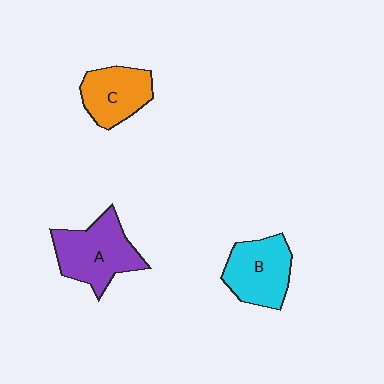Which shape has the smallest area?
Shape C (orange).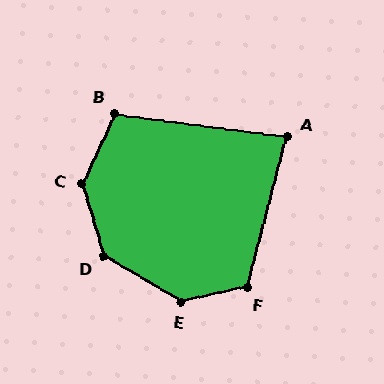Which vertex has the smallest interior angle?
A, at approximately 83 degrees.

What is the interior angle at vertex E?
Approximately 138 degrees (obtuse).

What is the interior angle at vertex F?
Approximately 117 degrees (obtuse).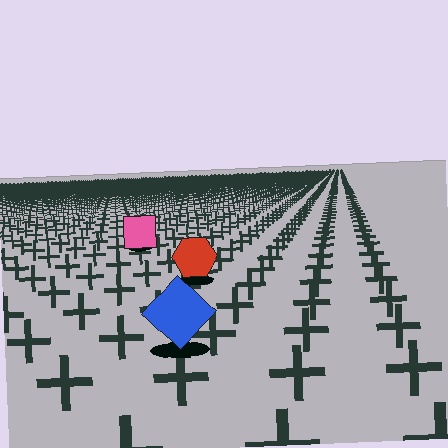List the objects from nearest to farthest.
From nearest to farthest: the blue diamond, the red hexagon, the pink square.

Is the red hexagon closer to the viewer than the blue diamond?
No. The blue diamond is closer — you can tell from the texture gradient: the ground texture is coarser near it.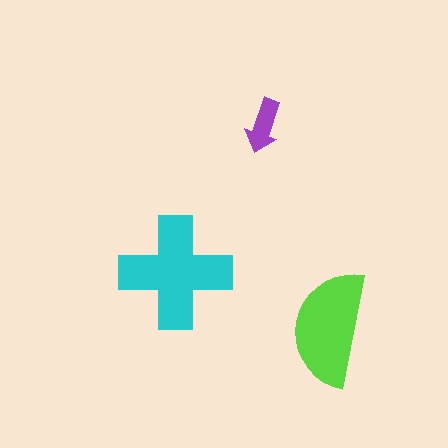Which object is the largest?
The cyan cross.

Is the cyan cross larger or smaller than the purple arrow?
Larger.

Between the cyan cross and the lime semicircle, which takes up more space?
The cyan cross.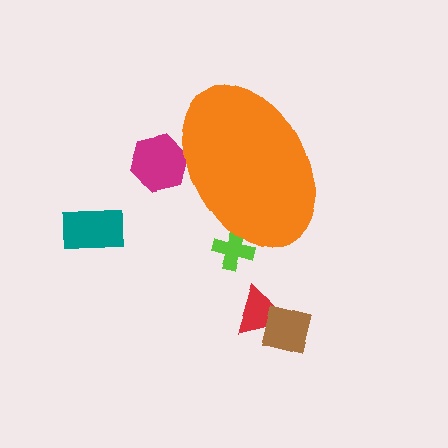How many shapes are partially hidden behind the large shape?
2 shapes are partially hidden.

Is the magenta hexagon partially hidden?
Yes, the magenta hexagon is partially hidden behind the orange ellipse.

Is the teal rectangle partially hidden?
No, the teal rectangle is fully visible.